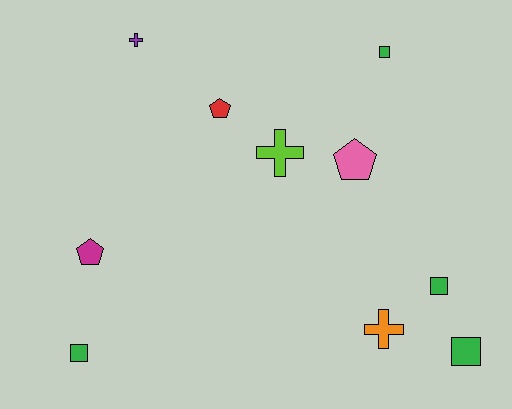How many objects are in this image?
There are 10 objects.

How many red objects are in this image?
There is 1 red object.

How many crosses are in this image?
There are 3 crosses.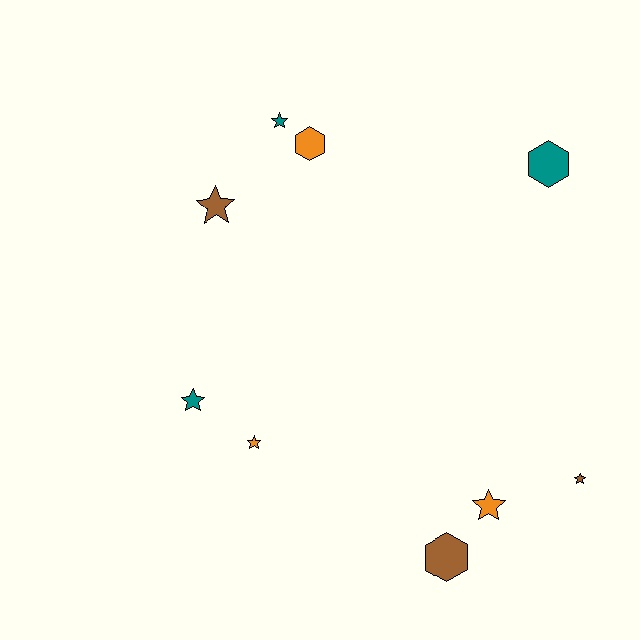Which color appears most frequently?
Brown, with 3 objects.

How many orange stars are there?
There are 2 orange stars.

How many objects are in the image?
There are 9 objects.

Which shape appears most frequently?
Star, with 6 objects.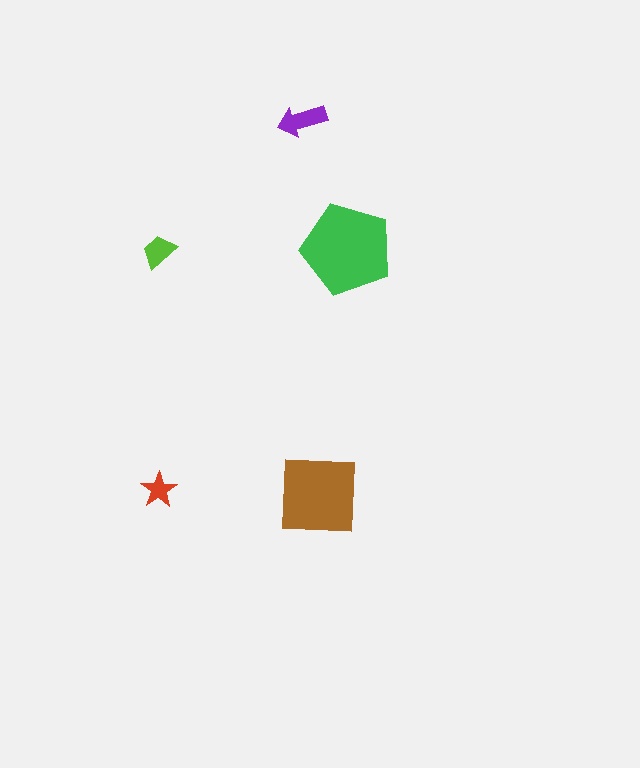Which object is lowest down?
The brown square is bottommost.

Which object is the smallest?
The red star.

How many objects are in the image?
There are 5 objects in the image.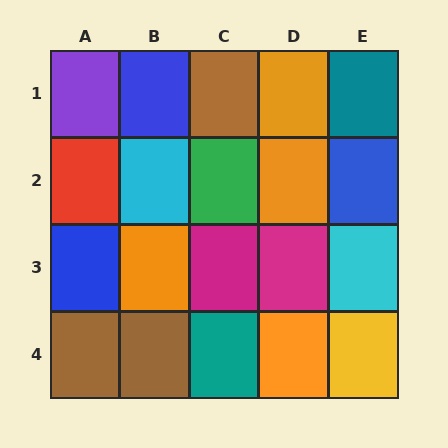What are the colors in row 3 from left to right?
Blue, orange, magenta, magenta, cyan.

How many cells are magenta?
2 cells are magenta.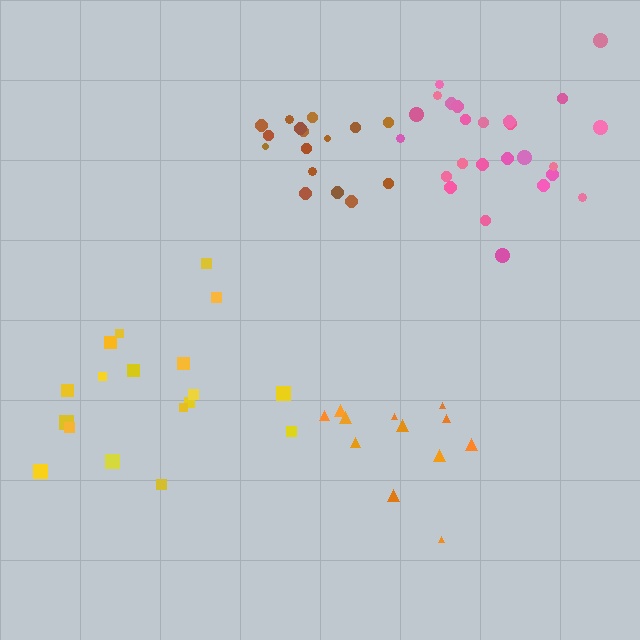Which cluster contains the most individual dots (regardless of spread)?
Pink (25).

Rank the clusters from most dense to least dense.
brown, pink, orange, yellow.